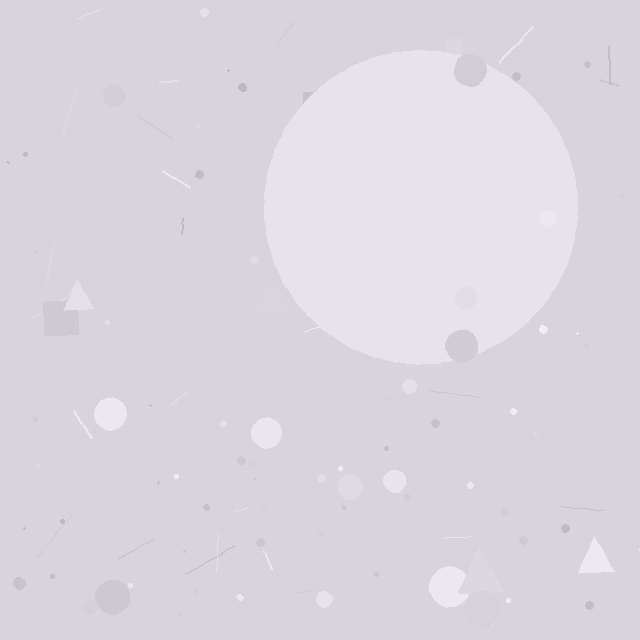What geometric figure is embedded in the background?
A circle is embedded in the background.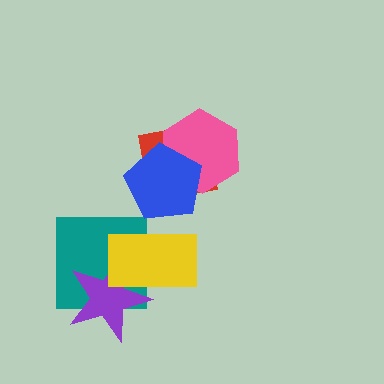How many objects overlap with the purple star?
2 objects overlap with the purple star.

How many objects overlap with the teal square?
2 objects overlap with the teal square.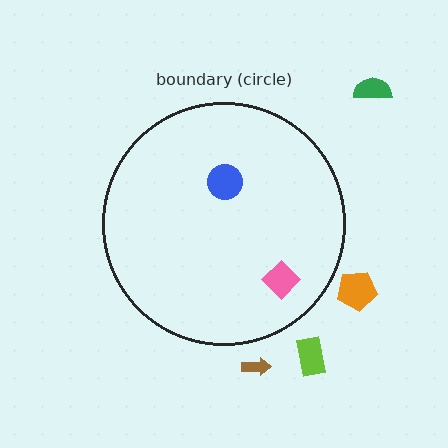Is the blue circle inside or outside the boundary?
Inside.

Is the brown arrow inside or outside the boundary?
Outside.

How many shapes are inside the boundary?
2 inside, 4 outside.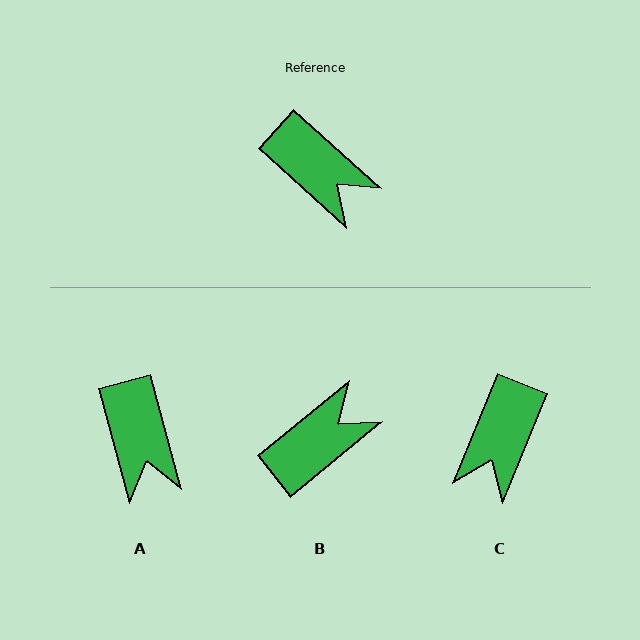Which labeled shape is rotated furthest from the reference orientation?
B, about 81 degrees away.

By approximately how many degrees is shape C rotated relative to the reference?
Approximately 70 degrees clockwise.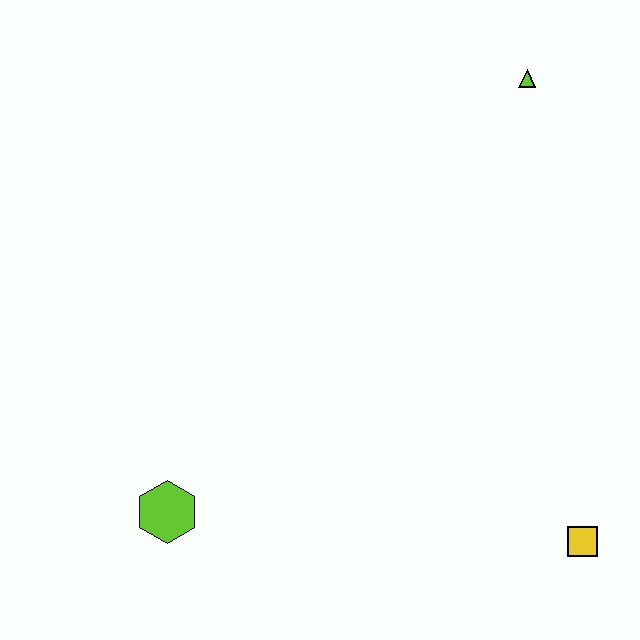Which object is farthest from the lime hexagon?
The lime triangle is farthest from the lime hexagon.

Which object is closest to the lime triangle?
The yellow square is closest to the lime triangle.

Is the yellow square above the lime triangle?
No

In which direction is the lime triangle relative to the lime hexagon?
The lime triangle is above the lime hexagon.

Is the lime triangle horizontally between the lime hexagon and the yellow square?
Yes